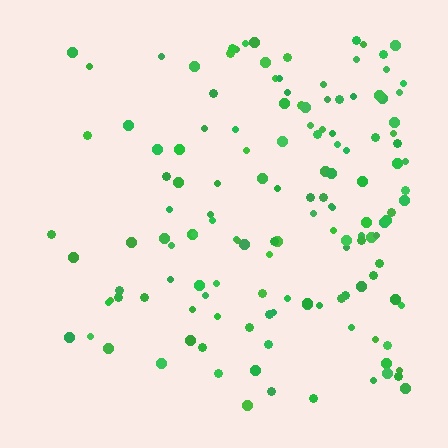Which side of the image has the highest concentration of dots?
The right.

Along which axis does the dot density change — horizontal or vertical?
Horizontal.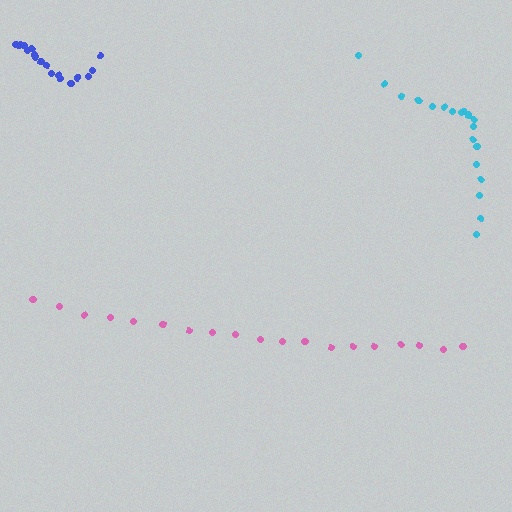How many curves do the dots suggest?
There are 3 distinct paths.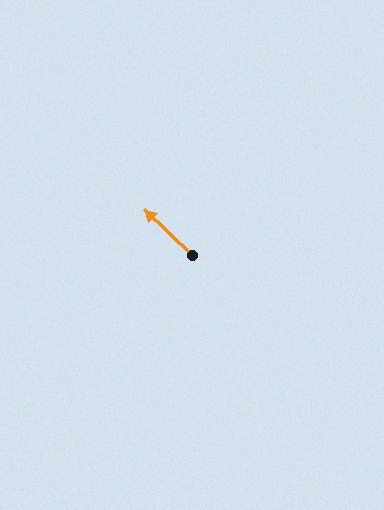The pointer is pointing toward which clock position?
Roughly 10 o'clock.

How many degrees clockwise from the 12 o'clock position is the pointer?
Approximately 313 degrees.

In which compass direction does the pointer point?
Northwest.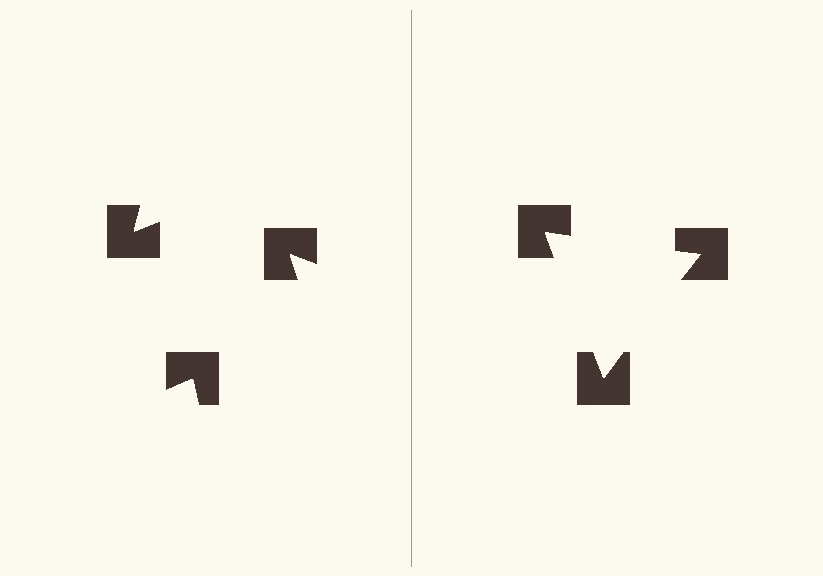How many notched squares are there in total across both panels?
6 — 3 on each side.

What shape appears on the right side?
An illusory triangle.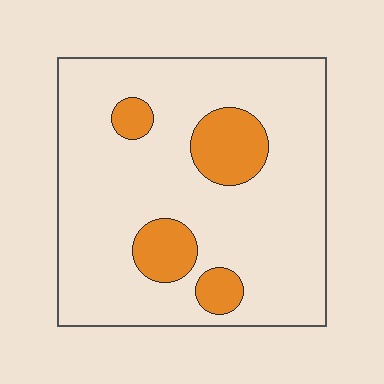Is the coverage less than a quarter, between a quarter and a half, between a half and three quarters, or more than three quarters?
Less than a quarter.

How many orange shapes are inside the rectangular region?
4.